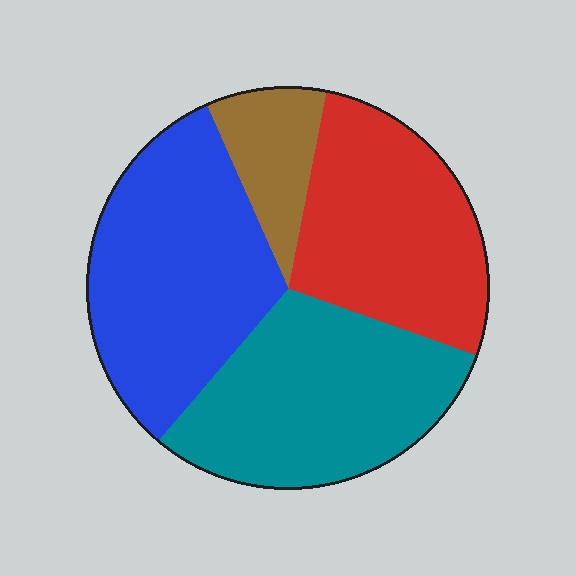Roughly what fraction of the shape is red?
Red takes up between a quarter and a half of the shape.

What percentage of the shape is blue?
Blue takes up about one third (1/3) of the shape.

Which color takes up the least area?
Brown, at roughly 10%.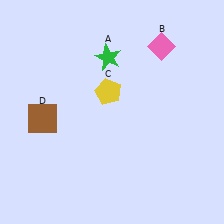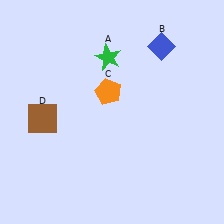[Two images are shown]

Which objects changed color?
B changed from pink to blue. C changed from yellow to orange.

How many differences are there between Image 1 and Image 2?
There are 2 differences between the two images.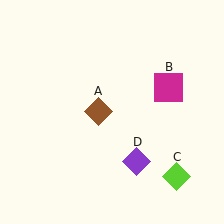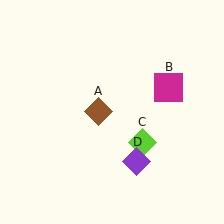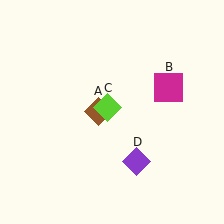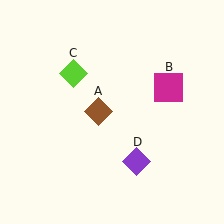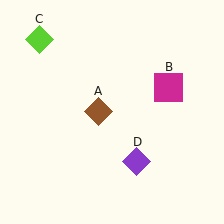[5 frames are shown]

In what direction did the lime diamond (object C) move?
The lime diamond (object C) moved up and to the left.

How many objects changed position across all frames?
1 object changed position: lime diamond (object C).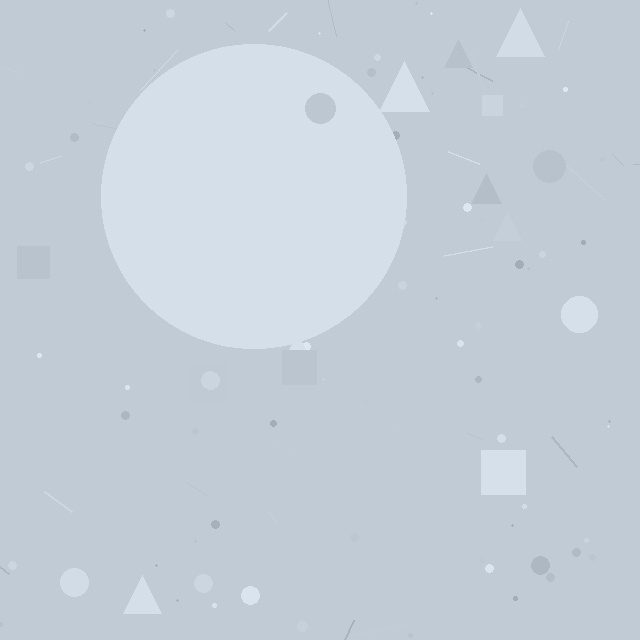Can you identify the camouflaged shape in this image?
The camouflaged shape is a circle.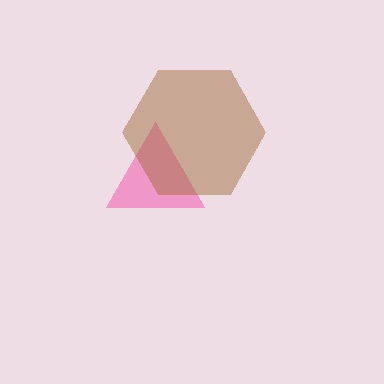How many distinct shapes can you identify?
There are 2 distinct shapes: a pink triangle, a brown hexagon.